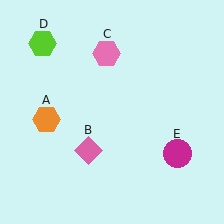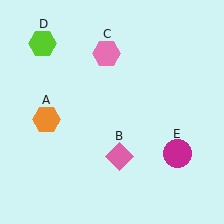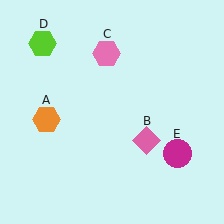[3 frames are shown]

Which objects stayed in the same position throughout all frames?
Orange hexagon (object A) and pink hexagon (object C) and lime hexagon (object D) and magenta circle (object E) remained stationary.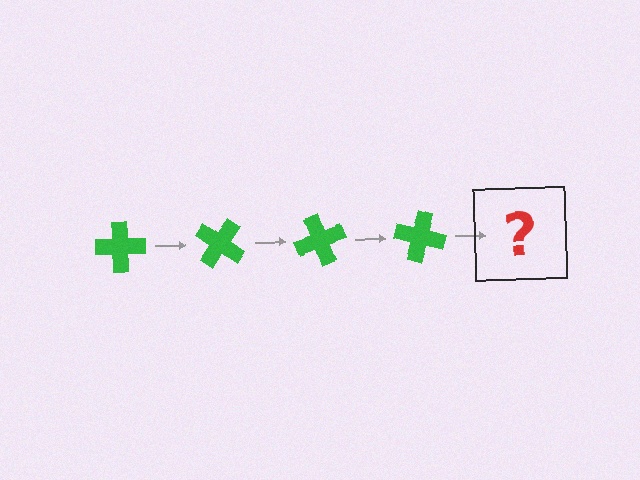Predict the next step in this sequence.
The next step is a green cross rotated 140 degrees.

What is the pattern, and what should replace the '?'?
The pattern is that the cross rotates 35 degrees each step. The '?' should be a green cross rotated 140 degrees.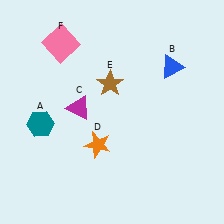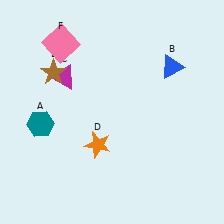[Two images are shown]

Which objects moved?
The objects that moved are: the magenta triangle (C), the brown star (E).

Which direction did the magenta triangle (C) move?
The magenta triangle (C) moved up.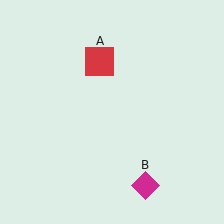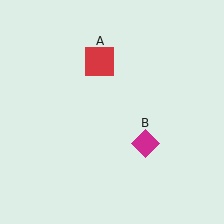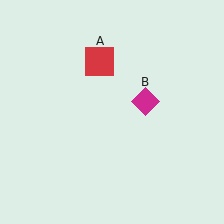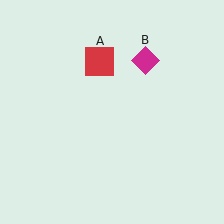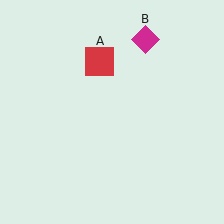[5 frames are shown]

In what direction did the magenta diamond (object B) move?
The magenta diamond (object B) moved up.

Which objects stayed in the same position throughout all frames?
Red square (object A) remained stationary.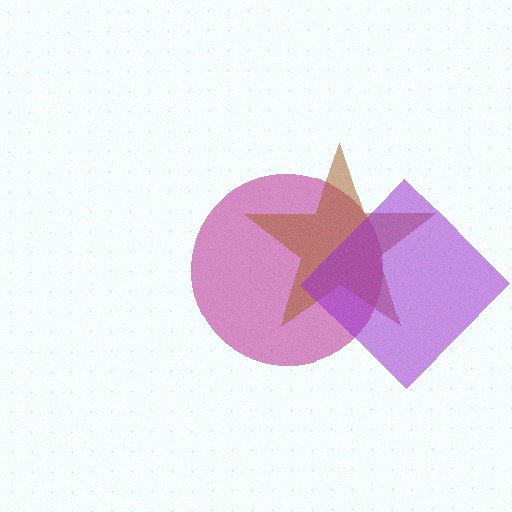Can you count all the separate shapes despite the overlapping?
Yes, there are 3 separate shapes.